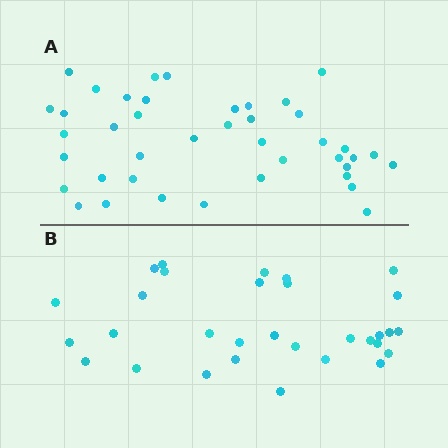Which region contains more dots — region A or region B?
Region A (the top region) has more dots.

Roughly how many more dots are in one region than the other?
Region A has roughly 10 or so more dots than region B.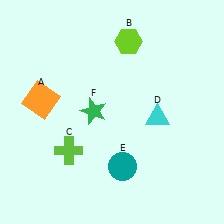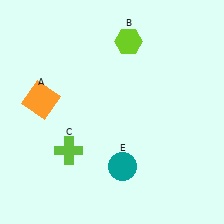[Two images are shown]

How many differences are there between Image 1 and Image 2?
There are 2 differences between the two images.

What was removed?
The green star (F), the cyan triangle (D) were removed in Image 2.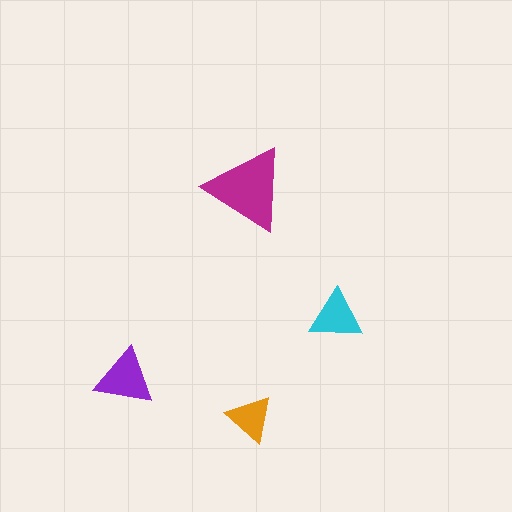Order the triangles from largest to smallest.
the magenta one, the purple one, the cyan one, the orange one.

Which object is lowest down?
The orange triangle is bottommost.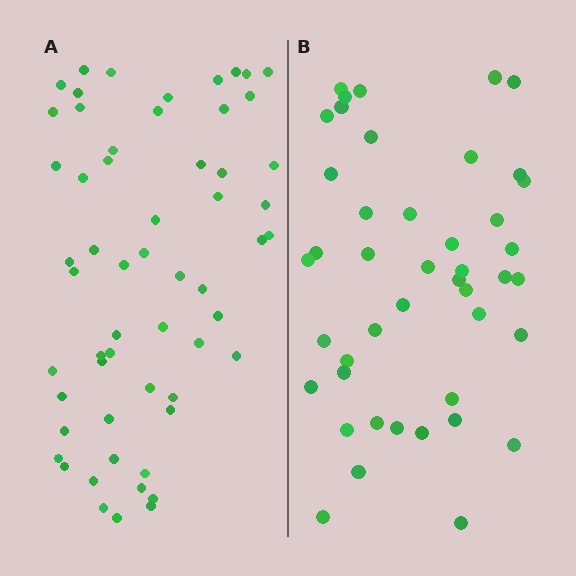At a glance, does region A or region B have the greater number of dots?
Region A (the left region) has more dots.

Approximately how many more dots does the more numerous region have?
Region A has approximately 15 more dots than region B.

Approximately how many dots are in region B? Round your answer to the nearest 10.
About 40 dots. (The exact count is 44, which rounds to 40.)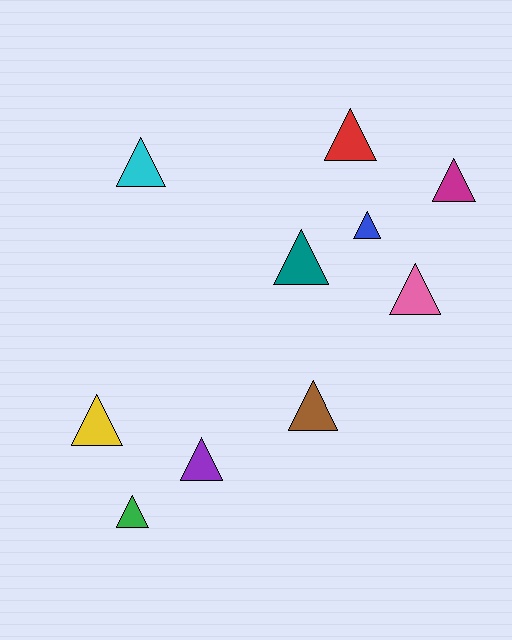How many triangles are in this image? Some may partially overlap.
There are 10 triangles.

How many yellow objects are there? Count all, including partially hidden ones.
There is 1 yellow object.